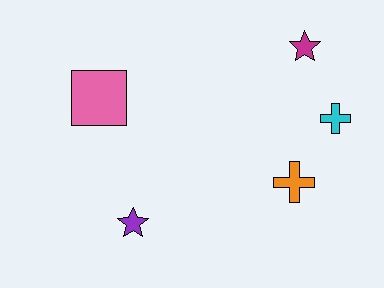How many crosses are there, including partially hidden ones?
There are 2 crosses.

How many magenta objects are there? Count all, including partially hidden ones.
There is 1 magenta object.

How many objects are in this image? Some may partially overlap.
There are 5 objects.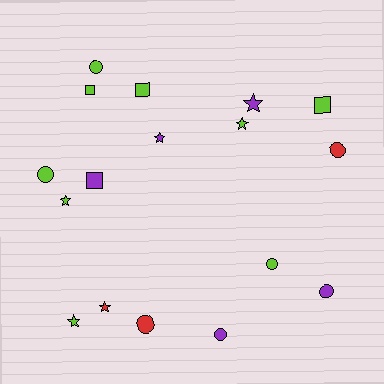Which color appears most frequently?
Lime, with 9 objects.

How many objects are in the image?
There are 17 objects.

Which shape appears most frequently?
Circle, with 7 objects.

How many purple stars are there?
There are 2 purple stars.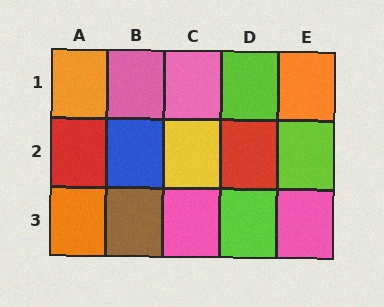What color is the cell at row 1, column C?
Pink.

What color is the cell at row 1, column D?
Lime.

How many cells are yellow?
1 cell is yellow.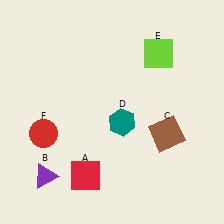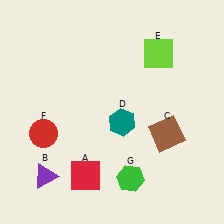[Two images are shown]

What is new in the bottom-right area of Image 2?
A green hexagon (G) was added in the bottom-right area of Image 2.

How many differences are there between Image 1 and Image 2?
There is 1 difference between the two images.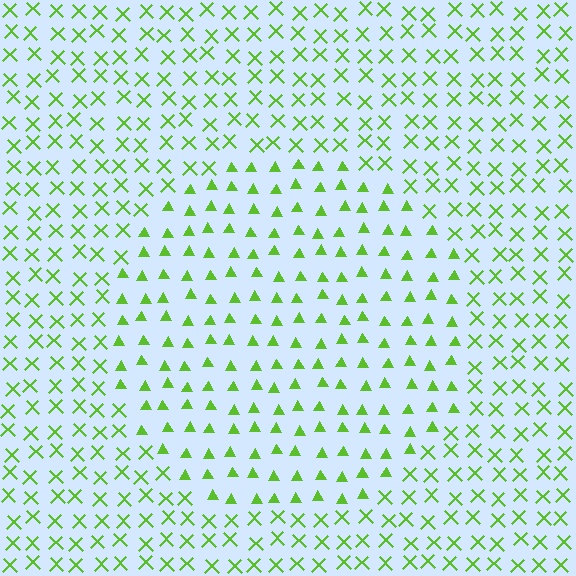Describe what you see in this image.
The image is filled with small lime elements arranged in a uniform grid. A circle-shaped region contains triangles, while the surrounding area contains X marks. The boundary is defined purely by the change in element shape.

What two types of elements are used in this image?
The image uses triangles inside the circle region and X marks outside it.